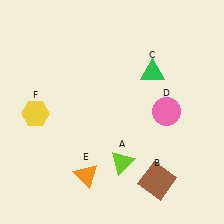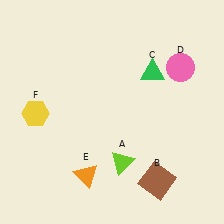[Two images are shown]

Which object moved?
The pink circle (D) moved up.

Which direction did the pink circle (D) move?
The pink circle (D) moved up.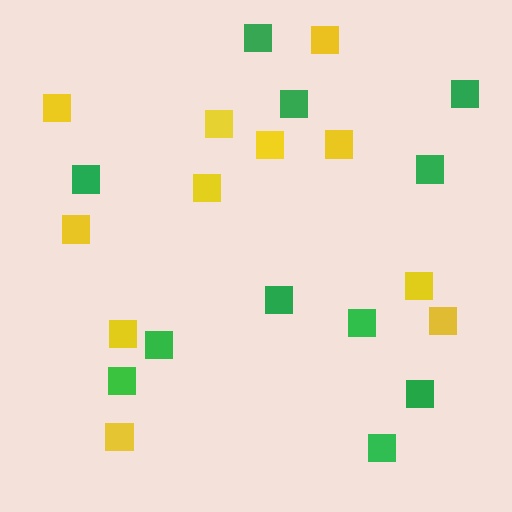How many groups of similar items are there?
There are 2 groups: one group of green squares (11) and one group of yellow squares (11).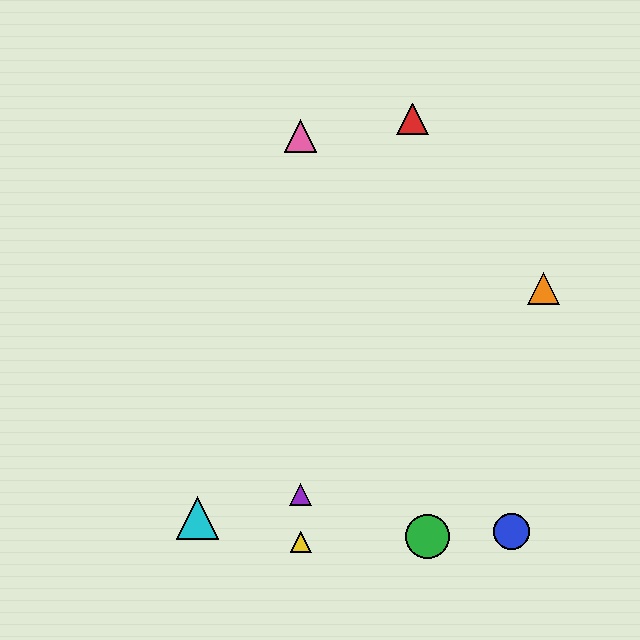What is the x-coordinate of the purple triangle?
The purple triangle is at x≈301.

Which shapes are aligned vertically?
The yellow triangle, the purple triangle, the pink triangle are aligned vertically.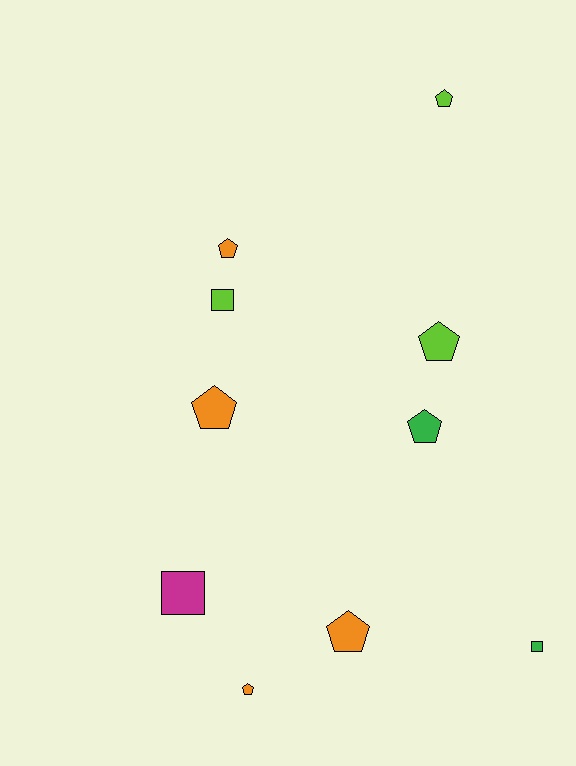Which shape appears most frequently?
Pentagon, with 7 objects.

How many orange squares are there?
There are no orange squares.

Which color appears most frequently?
Orange, with 4 objects.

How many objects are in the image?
There are 10 objects.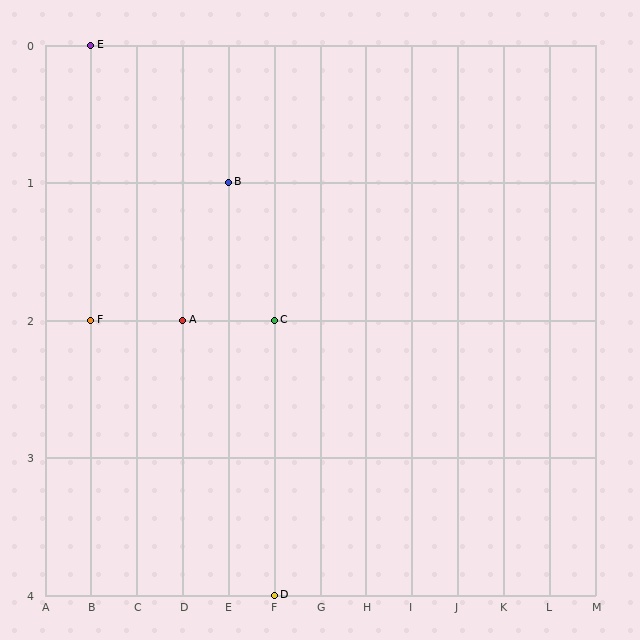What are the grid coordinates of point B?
Point B is at grid coordinates (E, 1).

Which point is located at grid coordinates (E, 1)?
Point B is at (E, 1).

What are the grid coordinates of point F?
Point F is at grid coordinates (B, 2).